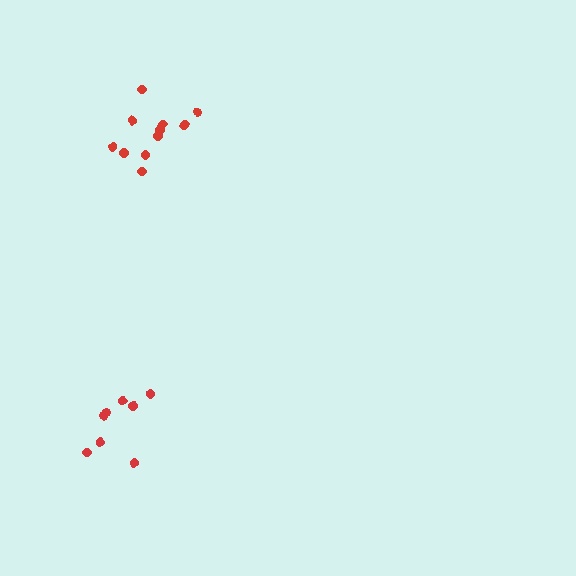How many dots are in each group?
Group 1: 11 dots, Group 2: 8 dots (19 total).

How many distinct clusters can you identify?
There are 2 distinct clusters.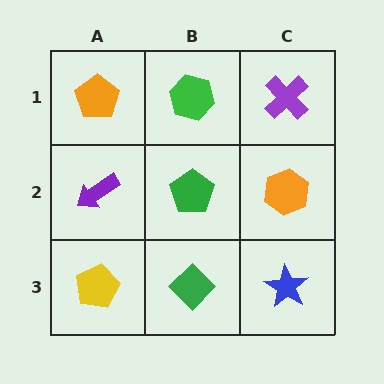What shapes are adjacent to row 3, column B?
A green pentagon (row 2, column B), a yellow pentagon (row 3, column A), a blue star (row 3, column C).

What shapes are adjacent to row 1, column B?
A green pentagon (row 2, column B), an orange pentagon (row 1, column A), a purple cross (row 1, column C).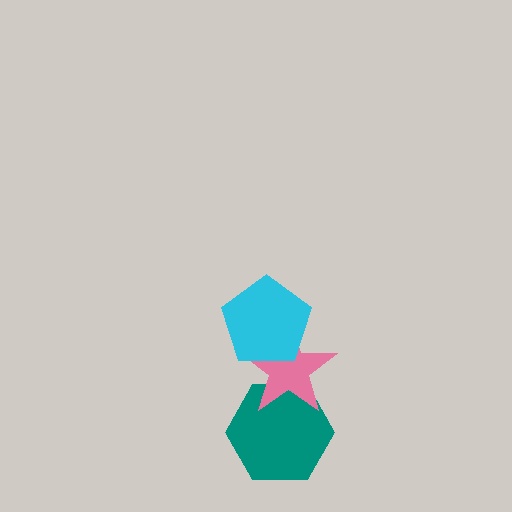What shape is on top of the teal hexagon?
The pink star is on top of the teal hexagon.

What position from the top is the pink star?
The pink star is 2nd from the top.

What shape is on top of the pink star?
The cyan pentagon is on top of the pink star.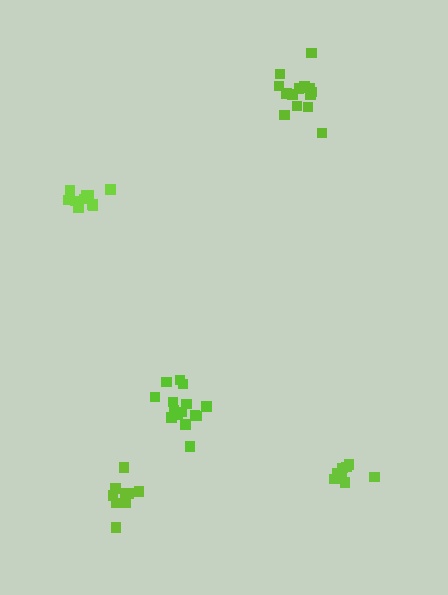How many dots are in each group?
Group 1: 9 dots, Group 2: 15 dots, Group 3: 9 dots, Group 4: 10 dots, Group 5: 15 dots (58 total).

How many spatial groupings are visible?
There are 5 spatial groupings.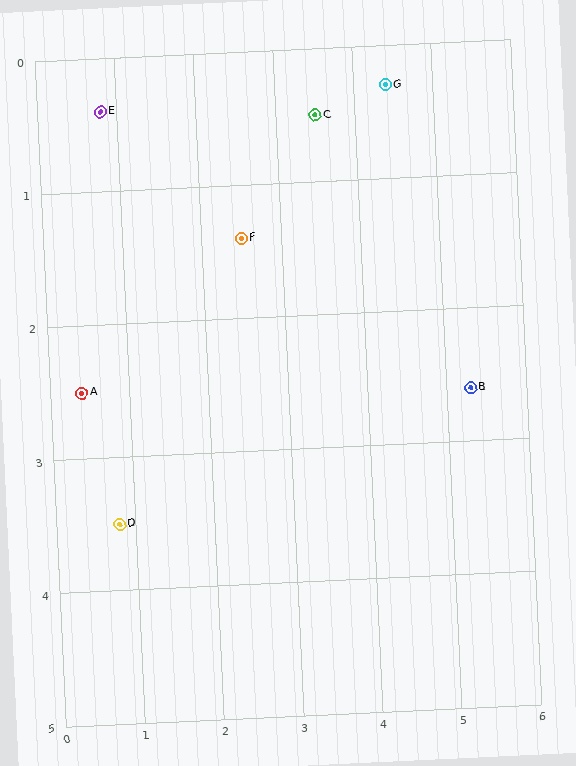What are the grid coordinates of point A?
Point A is at approximately (0.4, 2.5).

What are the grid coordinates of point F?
Point F is at approximately (2.5, 1.4).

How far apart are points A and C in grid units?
Points A and C are about 3.7 grid units apart.